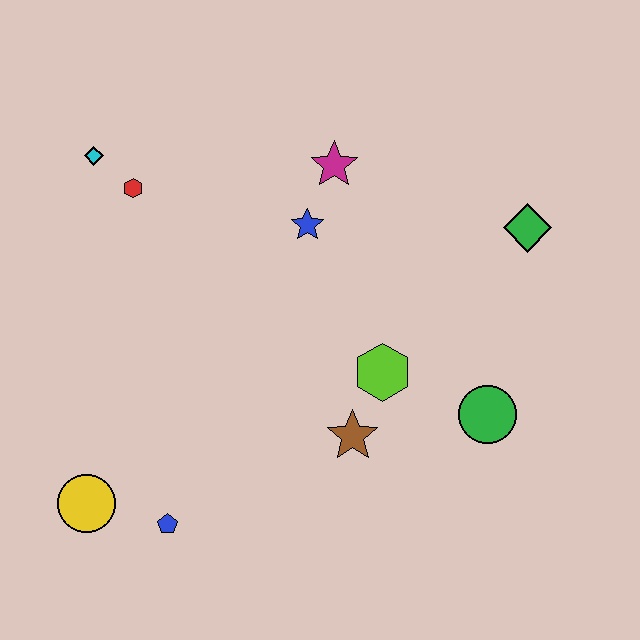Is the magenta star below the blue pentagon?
No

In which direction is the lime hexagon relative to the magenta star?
The lime hexagon is below the magenta star.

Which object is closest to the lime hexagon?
The brown star is closest to the lime hexagon.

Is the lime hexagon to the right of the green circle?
No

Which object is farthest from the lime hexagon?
The cyan diamond is farthest from the lime hexagon.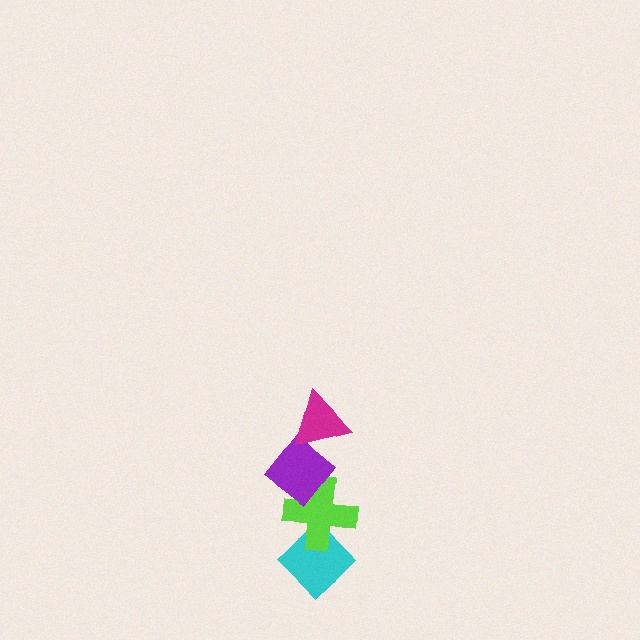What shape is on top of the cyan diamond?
The lime cross is on top of the cyan diamond.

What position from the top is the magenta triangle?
The magenta triangle is 1st from the top.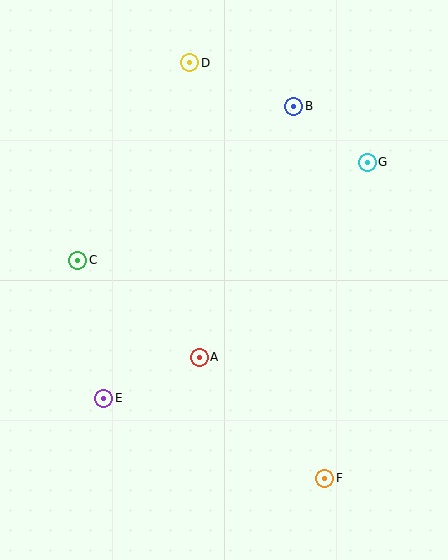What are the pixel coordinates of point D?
Point D is at (190, 63).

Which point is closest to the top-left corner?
Point D is closest to the top-left corner.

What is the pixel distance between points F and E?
The distance between F and E is 235 pixels.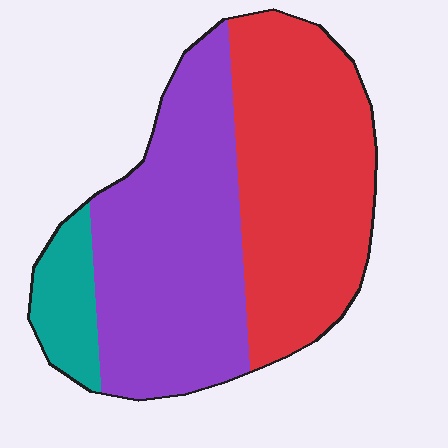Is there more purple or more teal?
Purple.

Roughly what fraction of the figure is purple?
Purple takes up between a third and a half of the figure.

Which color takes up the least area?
Teal, at roughly 10%.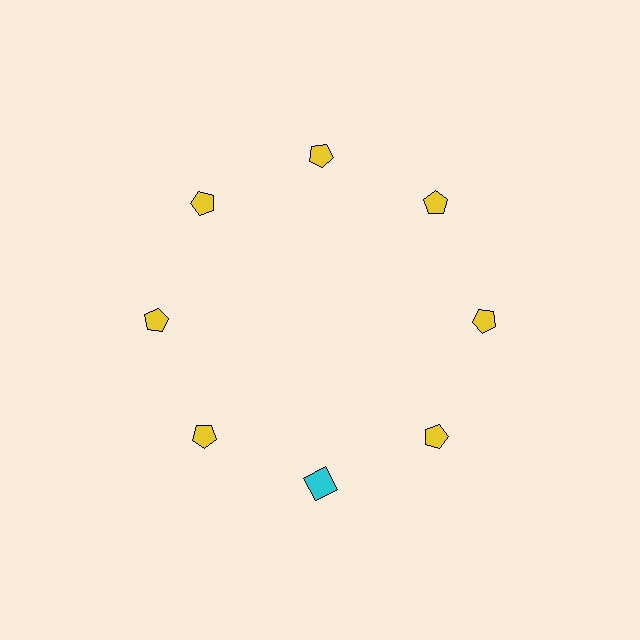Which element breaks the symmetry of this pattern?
The cyan square at roughly the 6 o'clock position breaks the symmetry. All other shapes are yellow pentagons.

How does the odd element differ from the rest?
It differs in both color (cyan instead of yellow) and shape (square instead of pentagon).